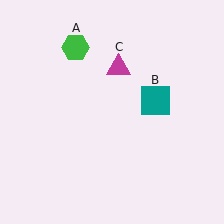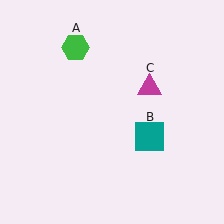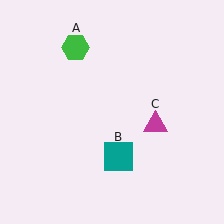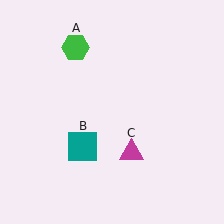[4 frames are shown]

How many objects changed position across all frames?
2 objects changed position: teal square (object B), magenta triangle (object C).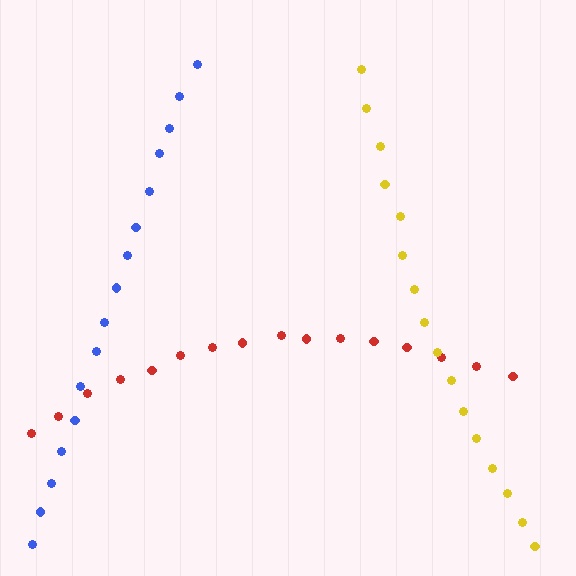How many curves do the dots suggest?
There are 3 distinct paths.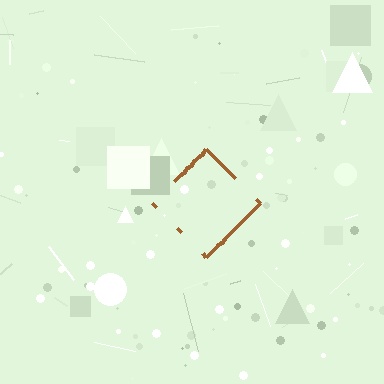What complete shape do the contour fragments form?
The contour fragments form a diamond.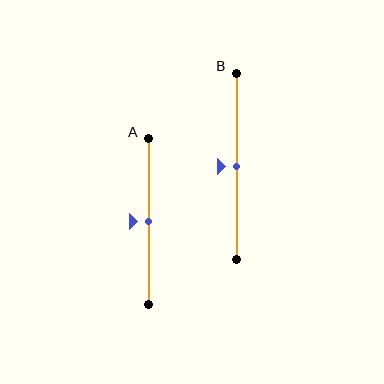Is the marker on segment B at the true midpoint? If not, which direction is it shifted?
Yes, the marker on segment B is at the true midpoint.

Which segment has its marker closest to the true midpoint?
Segment A has its marker closest to the true midpoint.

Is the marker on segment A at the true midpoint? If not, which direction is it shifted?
Yes, the marker on segment A is at the true midpoint.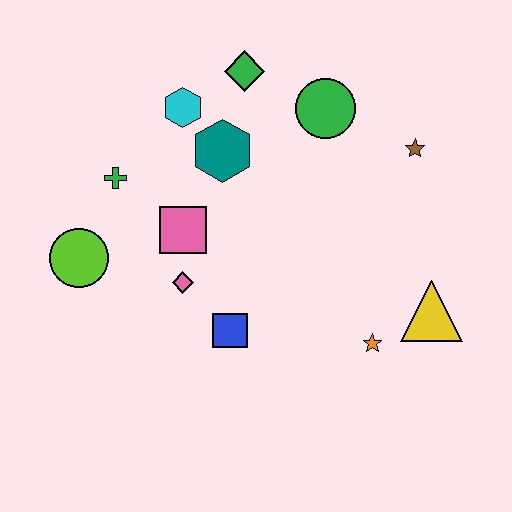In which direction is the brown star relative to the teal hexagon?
The brown star is to the right of the teal hexagon.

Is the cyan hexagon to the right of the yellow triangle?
No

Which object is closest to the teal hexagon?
The cyan hexagon is closest to the teal hexagon.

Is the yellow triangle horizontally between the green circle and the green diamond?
No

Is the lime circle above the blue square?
Yes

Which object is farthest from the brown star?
The lime circle is farthest from the brown star.